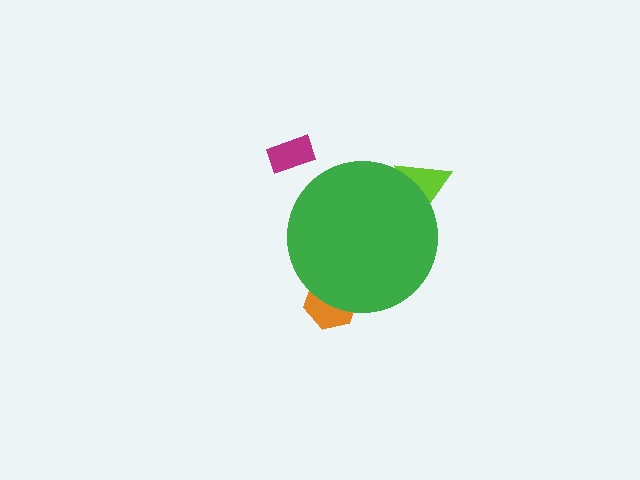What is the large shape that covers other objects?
A green circle.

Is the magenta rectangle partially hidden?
No, the magenta rectangle is fully visible.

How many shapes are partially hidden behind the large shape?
2 shapes are partially hidden.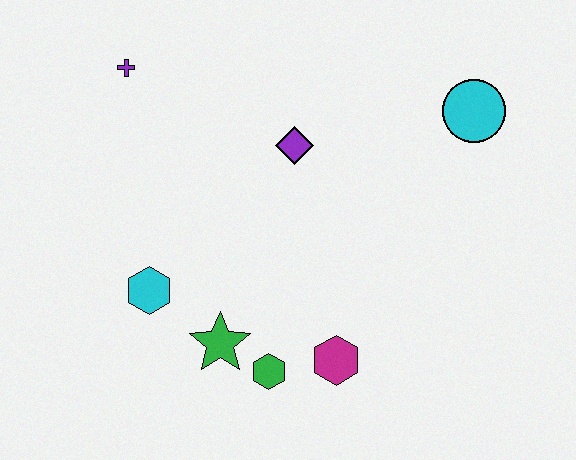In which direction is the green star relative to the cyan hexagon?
The green star is to the right of the cyan hexagon.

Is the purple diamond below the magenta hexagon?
No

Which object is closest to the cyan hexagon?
The green star is closest to the cyan hexagon.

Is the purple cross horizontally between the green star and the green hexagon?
No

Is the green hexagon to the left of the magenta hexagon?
Yes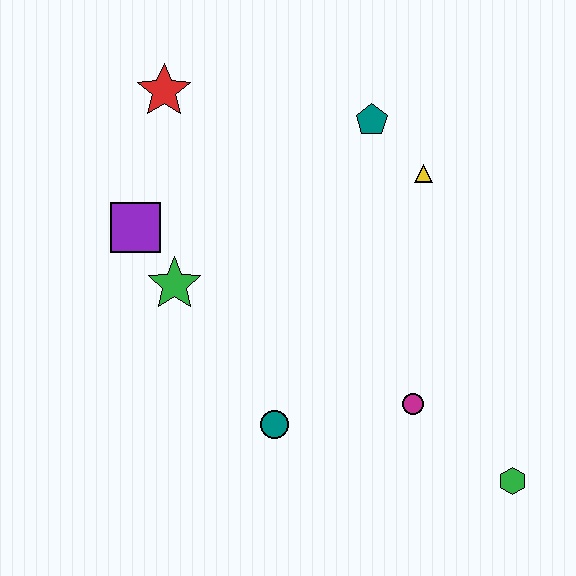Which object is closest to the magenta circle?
The green hexagon is closest to the magenta circle.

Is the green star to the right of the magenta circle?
No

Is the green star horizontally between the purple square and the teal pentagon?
Yes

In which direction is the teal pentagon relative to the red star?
The teal pentagon is to the right of the red star.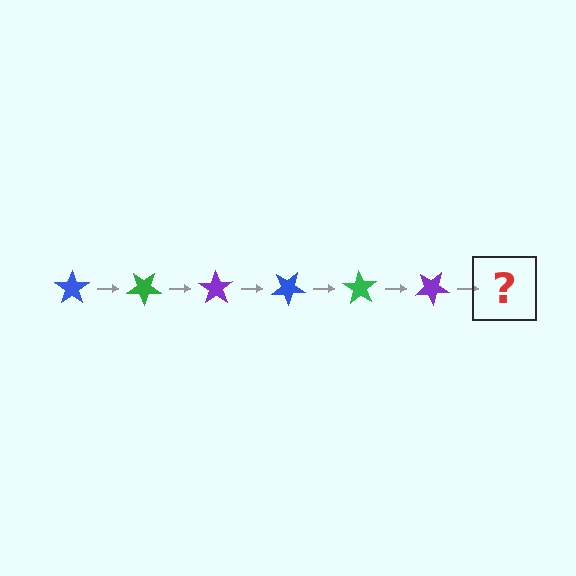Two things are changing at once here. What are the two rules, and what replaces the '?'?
The two rules are that it rotates 35 degrees each step and the color cycles through blue, green, and purple. The '?' should be a blue star, rotated 210 degrees from the start.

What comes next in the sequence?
The next element should be a blue star, rotated 210 degrees from the start.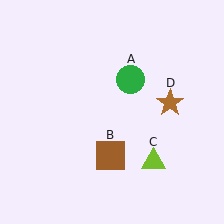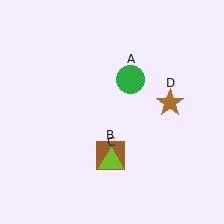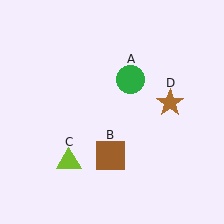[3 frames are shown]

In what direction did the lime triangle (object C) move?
The lime triangle (object C) moved left.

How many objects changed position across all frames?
1 object changed position: lime triangle (object C).